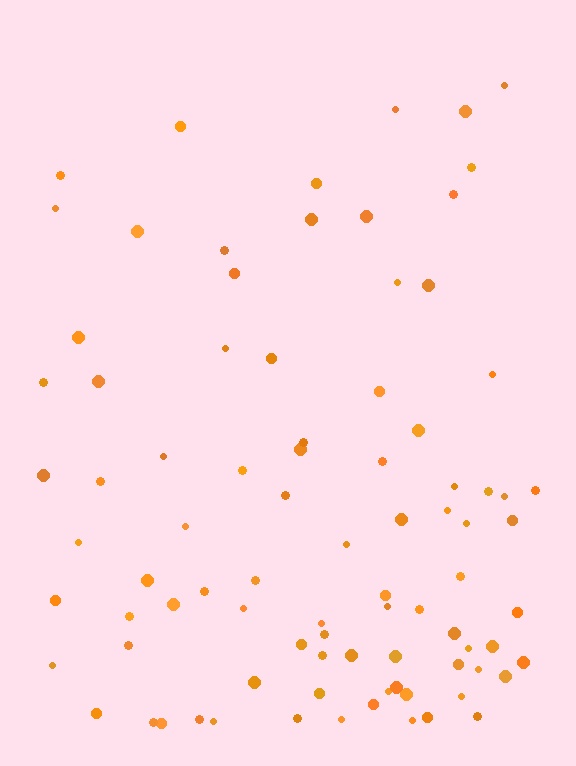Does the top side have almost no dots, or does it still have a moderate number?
Still a moderate number, just noticeably fewer than the bottom.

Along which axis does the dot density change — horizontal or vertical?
Vertical.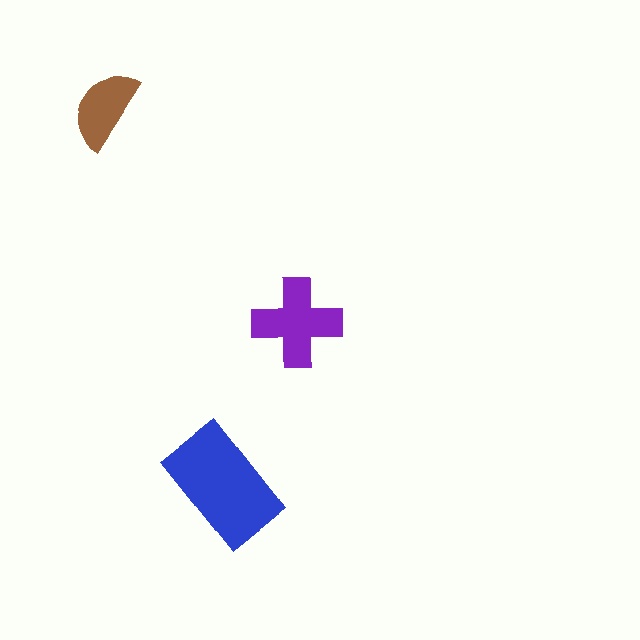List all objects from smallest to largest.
The brown semicircle, the purple cross, the blue rectangle.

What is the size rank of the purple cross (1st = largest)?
2nd.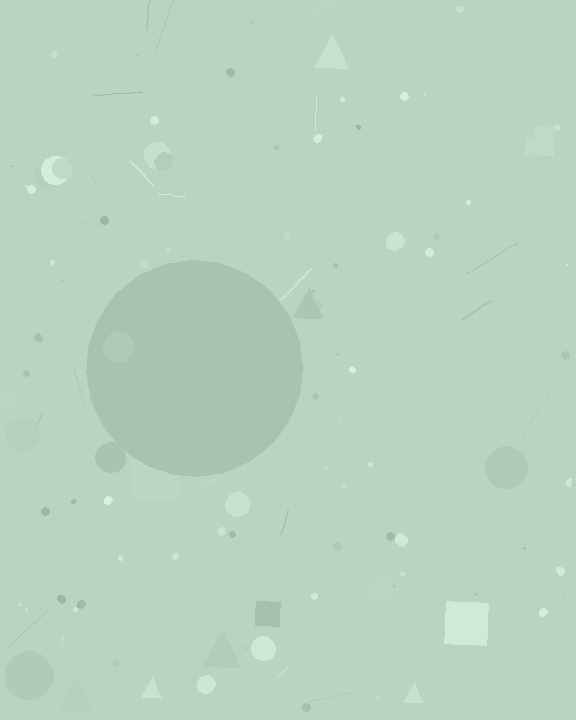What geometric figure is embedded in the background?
A circle is embedded in the background.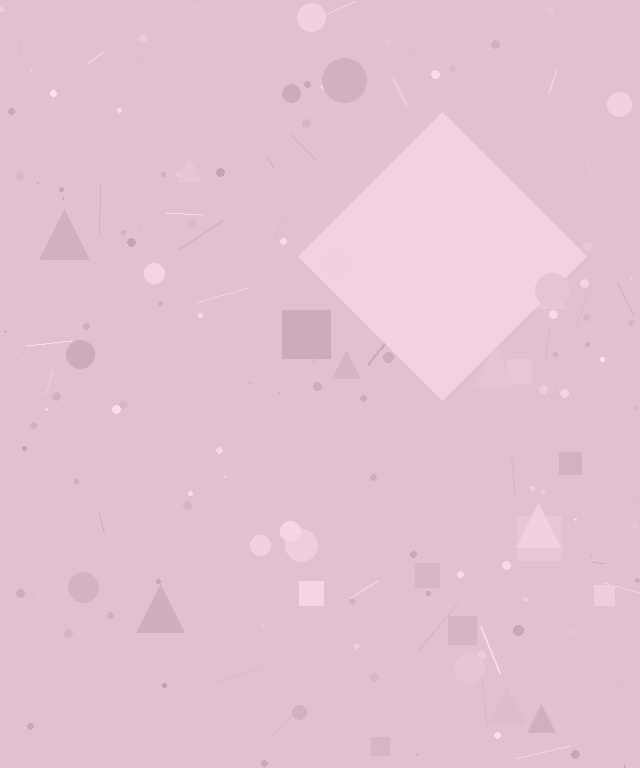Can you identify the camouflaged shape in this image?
The camouflaged shape is a diamond.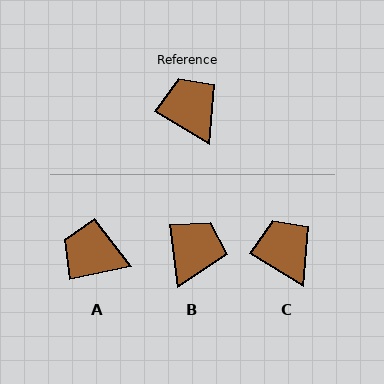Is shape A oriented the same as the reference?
No, it is off by about 43 degrees.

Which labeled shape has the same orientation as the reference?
C.